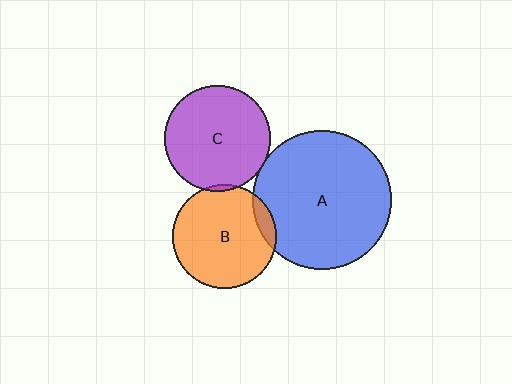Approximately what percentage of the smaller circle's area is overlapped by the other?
Approximately 5%.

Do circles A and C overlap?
Yes.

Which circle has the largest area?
Circle A (blue).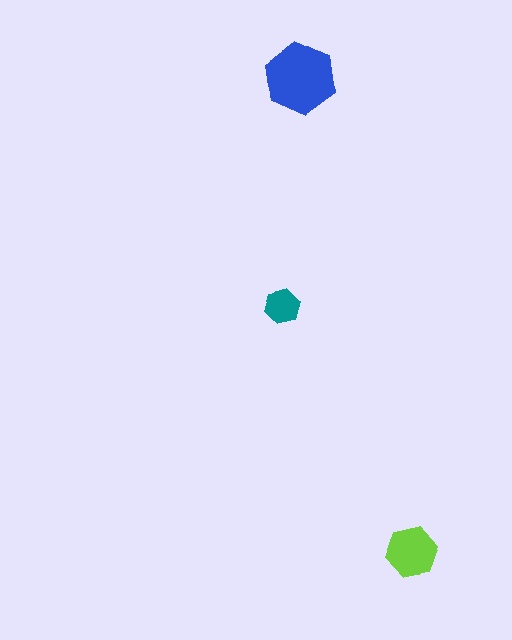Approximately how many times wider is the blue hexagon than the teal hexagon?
About 2 times wider.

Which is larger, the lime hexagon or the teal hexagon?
The lime one.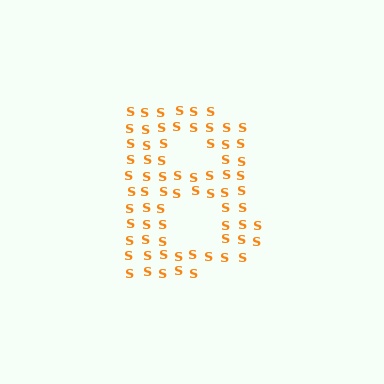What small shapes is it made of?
It is made of small letter S's.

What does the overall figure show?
The overall figure shows the letter B.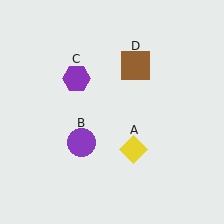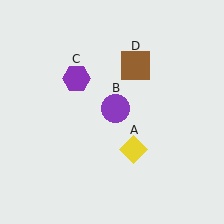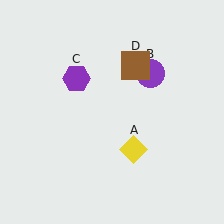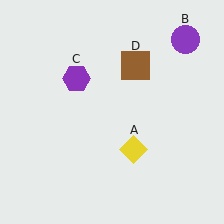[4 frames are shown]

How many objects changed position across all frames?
1 object changed position: purple circle (object B).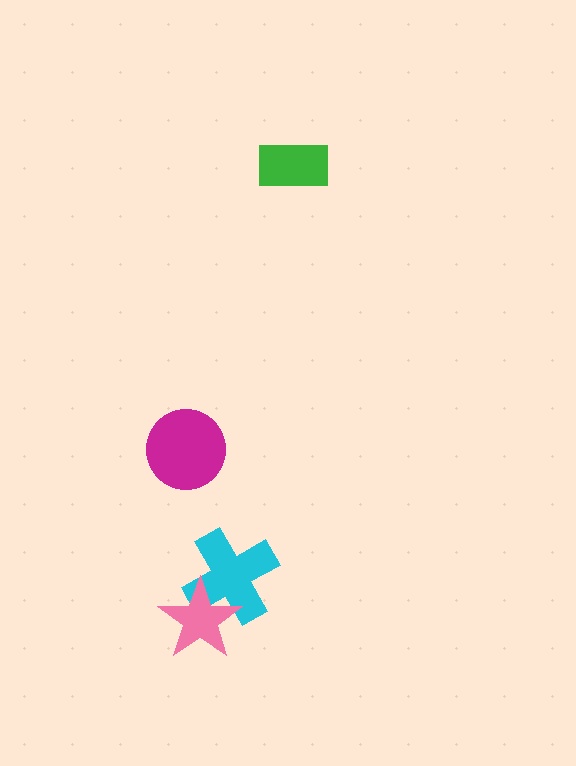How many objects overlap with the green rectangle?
0 objects overlap with the green rectangle.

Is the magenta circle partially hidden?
No, no other shape covers it.